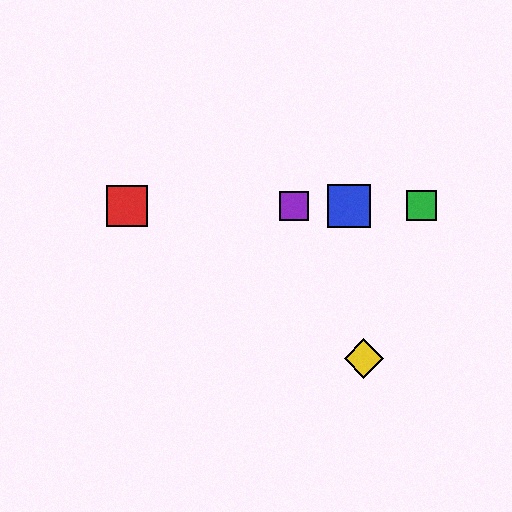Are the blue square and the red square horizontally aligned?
Yes, both are at y≈206.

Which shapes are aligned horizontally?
The red square, the blue square, the green square, the purple square are aligned horizontally.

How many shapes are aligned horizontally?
4 shapes (the red square, the blue square, the green square, the purple square) are aligned horizontally.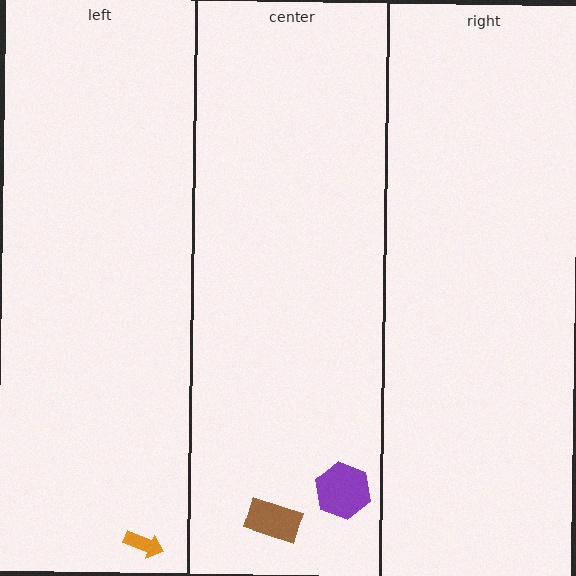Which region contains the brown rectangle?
The center region.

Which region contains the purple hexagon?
The center region.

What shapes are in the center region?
The brown rectangle, the purple hexagon.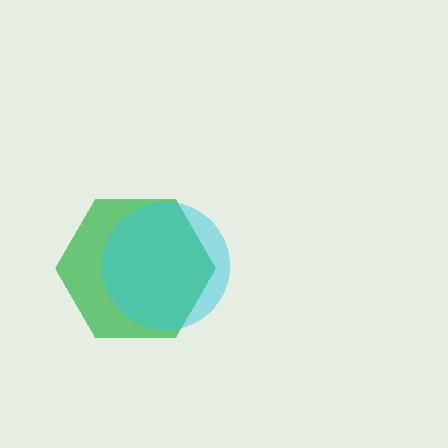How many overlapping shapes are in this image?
There are 2 overlapping shapes in the image.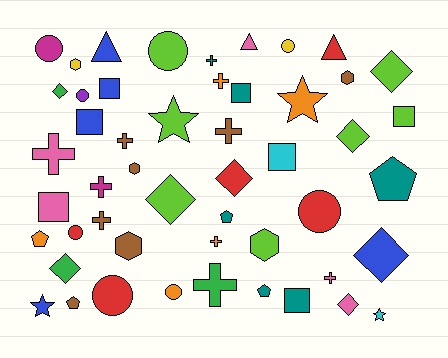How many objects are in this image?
There are 50 objects.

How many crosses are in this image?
There are 10 crosses.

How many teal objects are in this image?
There are 6 teal objects.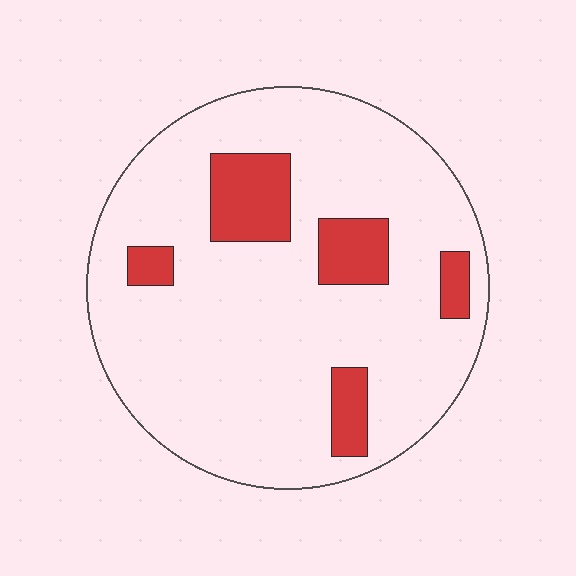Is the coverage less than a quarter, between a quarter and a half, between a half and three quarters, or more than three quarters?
Less than a quarter.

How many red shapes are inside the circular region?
5.